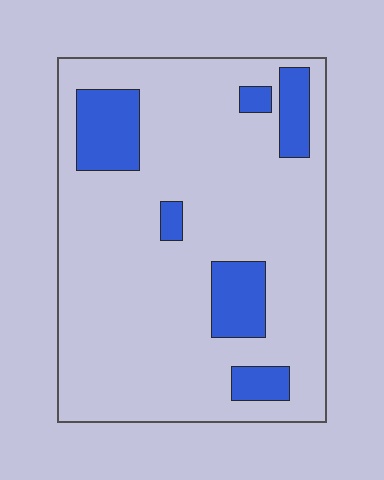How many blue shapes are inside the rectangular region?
6.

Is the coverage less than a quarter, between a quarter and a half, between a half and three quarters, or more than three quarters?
Less than a quarter.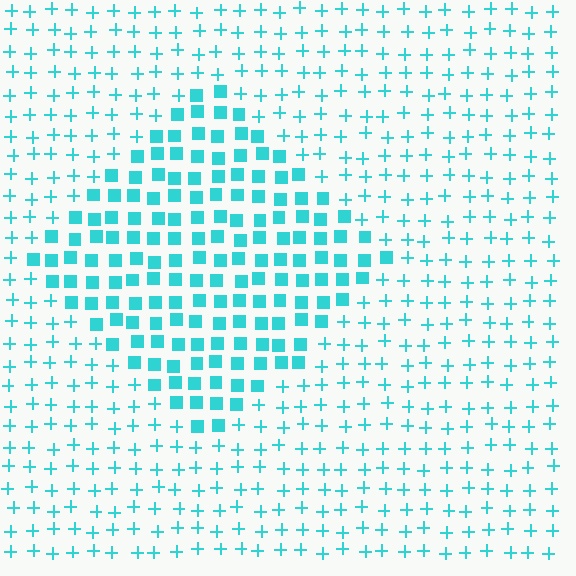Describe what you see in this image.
The image is filled with small cyan elements arranged in a uniform grid. A diamond-shaped region contains squares, while the surrounding area contains plus signs. The boundary is defined purely by the change in element shape.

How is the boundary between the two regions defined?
The boundary is defined by a change in element shape: squares inside vs. plus signs outside. All elements share the same color and spacing.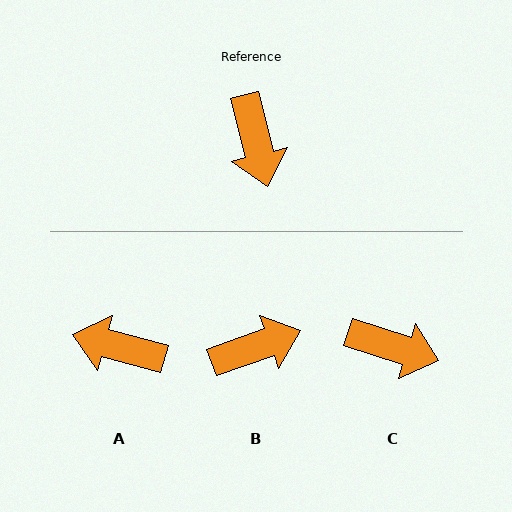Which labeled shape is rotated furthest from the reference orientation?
A, about 119 degrees away.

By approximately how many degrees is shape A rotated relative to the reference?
Approximately 119 degrees clockwise.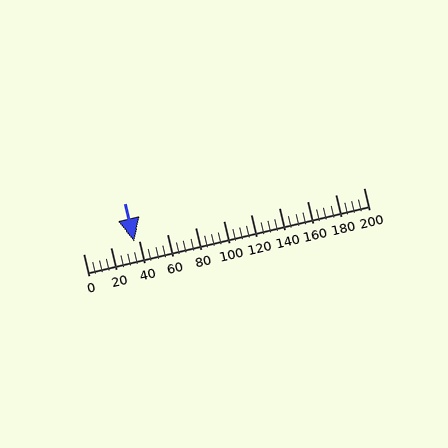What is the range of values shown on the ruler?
The ruler shows values from 0 to 200.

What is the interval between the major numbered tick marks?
The major tick marks are spaced 20 units apart.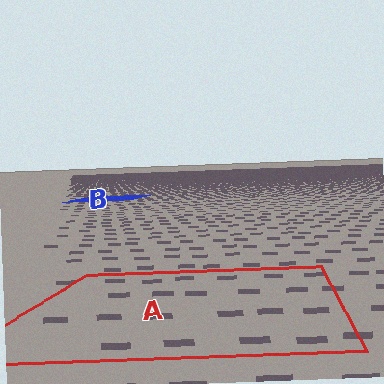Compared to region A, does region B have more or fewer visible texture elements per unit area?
Region B has more texture elements per unit area — they are packed more densely because it is farther away.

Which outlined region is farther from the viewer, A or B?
Region B is farther from the viewer — the texture elements inside it appear smaller and more densely packed.